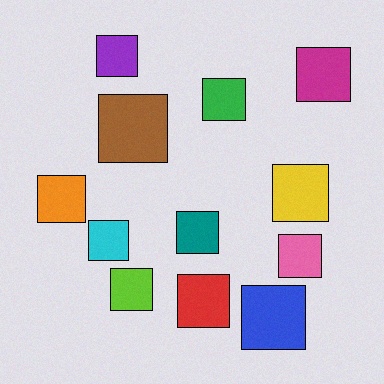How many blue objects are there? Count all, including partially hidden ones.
There is 1 blue object.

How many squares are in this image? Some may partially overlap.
There are 12 squares.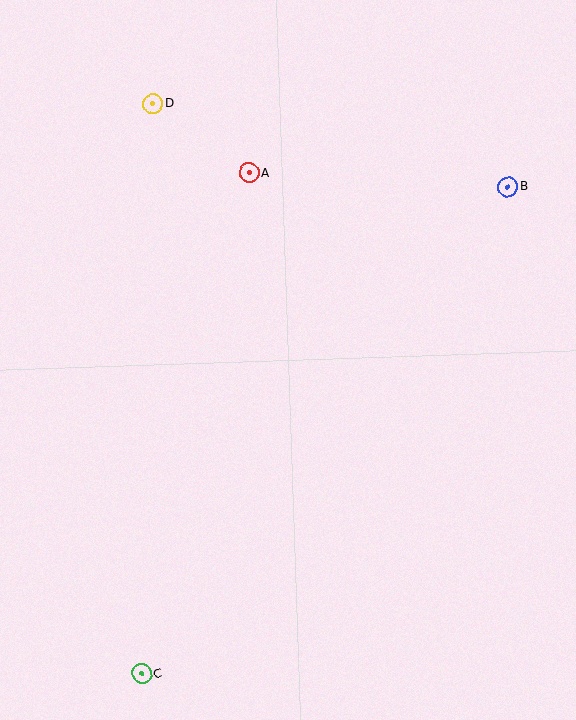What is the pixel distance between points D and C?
The distance between D and C is 571 pixels.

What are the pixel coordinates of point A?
Point A is at (249, 173).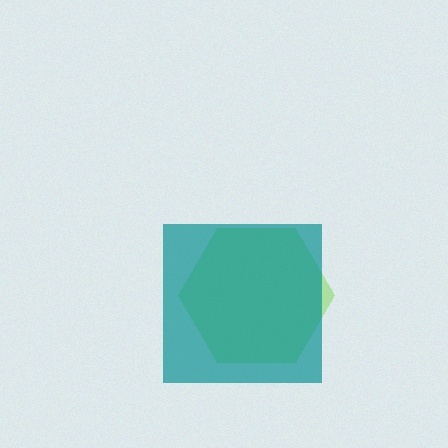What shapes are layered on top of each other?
The layered shapes are: a lime hexagon, a teal square.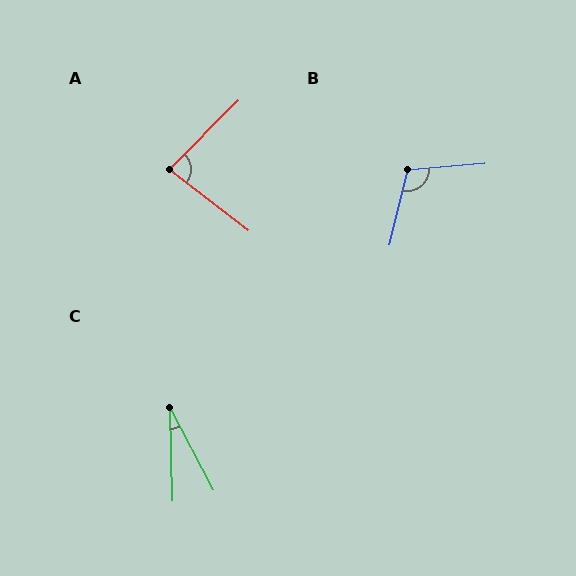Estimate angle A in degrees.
Approximately 82 degrees.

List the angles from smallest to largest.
C (26°), A (82°), B (109°).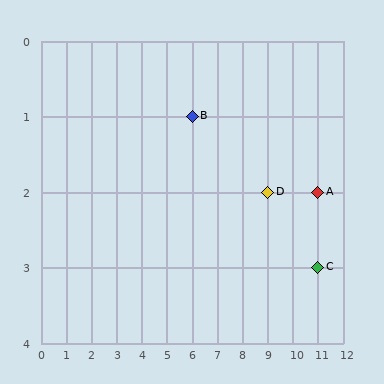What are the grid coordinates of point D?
Point D is at grid coordinates (9, 2).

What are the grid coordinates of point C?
Point C is at grid coordinates (11, 3).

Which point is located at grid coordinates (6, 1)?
Point B is at (6, 1).